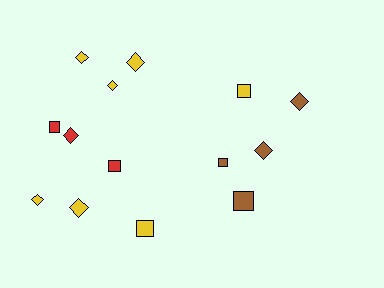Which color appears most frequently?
Yellow, with 7 objects.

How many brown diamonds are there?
There are 2 brown diamonds.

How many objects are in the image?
There are 14 objects.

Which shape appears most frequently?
Diamond, with 8 objects.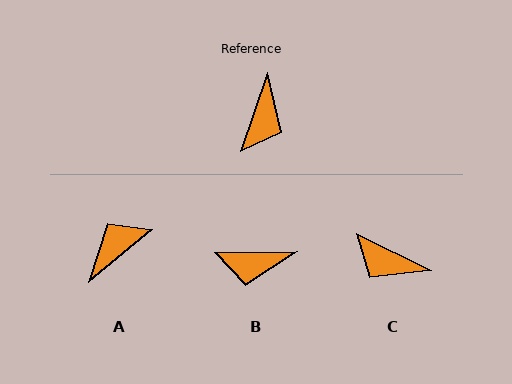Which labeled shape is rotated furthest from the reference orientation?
A, about 149 degrees away.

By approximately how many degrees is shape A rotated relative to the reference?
Approximately 149 degrees counter-clockwise.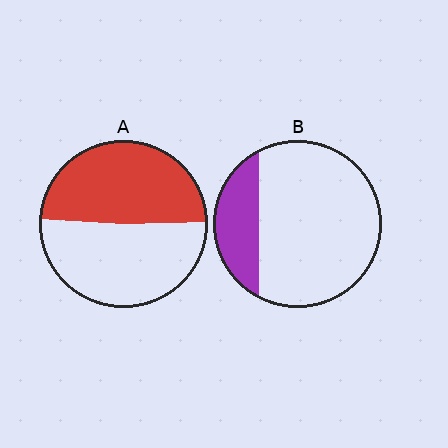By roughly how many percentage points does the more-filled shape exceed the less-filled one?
By roughly 25 percentage points (A over B).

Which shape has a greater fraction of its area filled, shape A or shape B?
Shape A.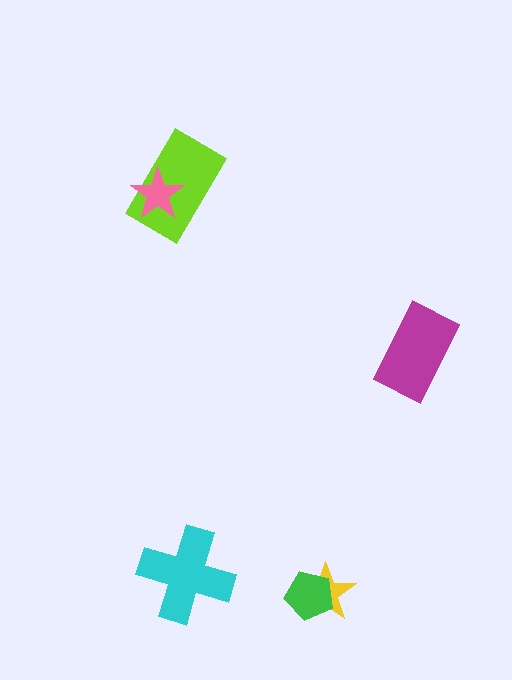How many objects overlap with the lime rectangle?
1 object overlaps with the lime rectangle.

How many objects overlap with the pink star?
1 object overlaps with the pink star.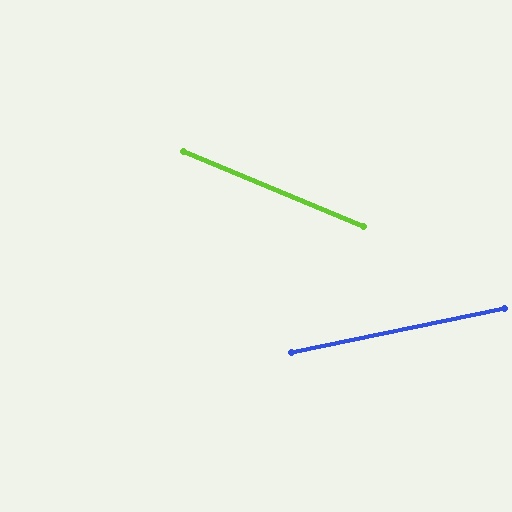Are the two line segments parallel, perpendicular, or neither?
Neither parallel nor perpendicular — they differ by about 34°.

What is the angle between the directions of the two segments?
Approximately 34 degrees.